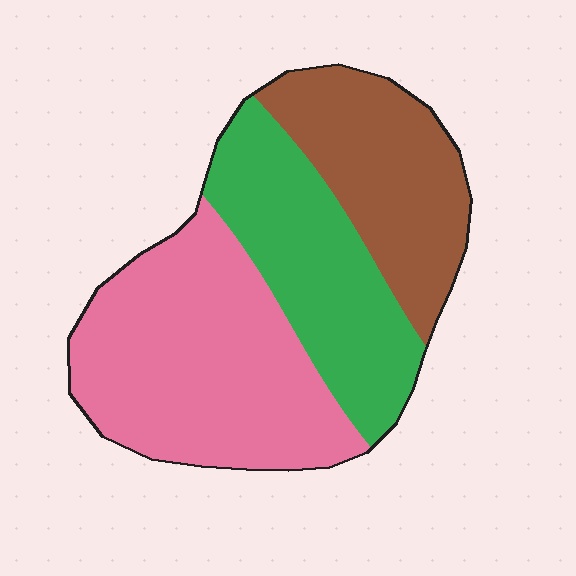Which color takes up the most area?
Pink, at roughly 45%.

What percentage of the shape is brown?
Brown takes up between a quarter and a half of the shape.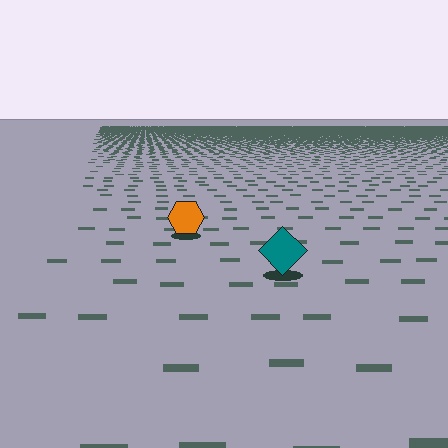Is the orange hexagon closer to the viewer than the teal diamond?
No. The teal diamond is closer — you can tell from the texture gradient: the ground texture is coarser near it.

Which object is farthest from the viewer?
The orange hexagon is farthest from the viewer. It appears smaller and the ground texture around it is denser.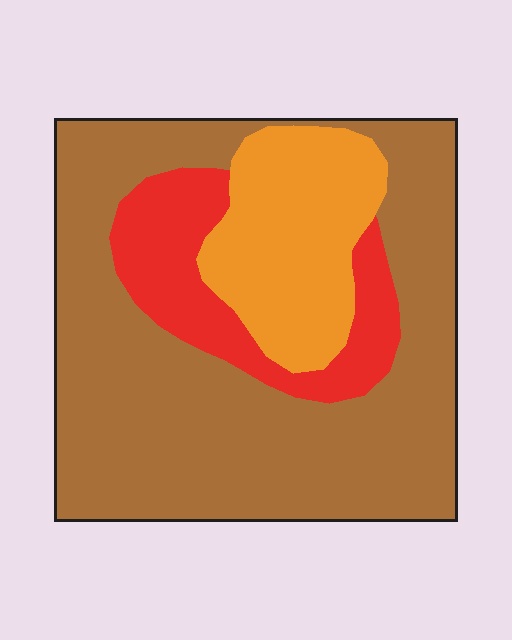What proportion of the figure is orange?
Orange covers roughly 20% of the figure.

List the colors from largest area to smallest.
From largest to smallest: brown, orange, red.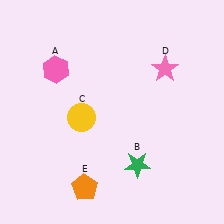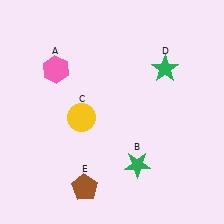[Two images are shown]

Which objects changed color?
D changed from pink to green. E changed from orange to brown.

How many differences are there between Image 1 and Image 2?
There are 2 differences between the two images.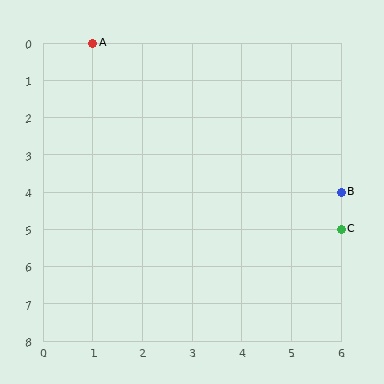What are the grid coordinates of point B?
Point B is at grid coordinates (6, 4).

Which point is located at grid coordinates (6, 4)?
Point B is at (6, 4).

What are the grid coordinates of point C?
Point C is at grid coordinates (6, 5).